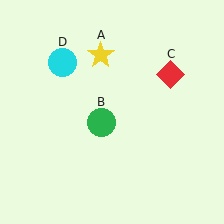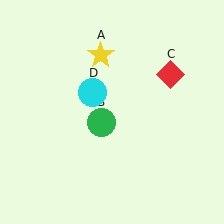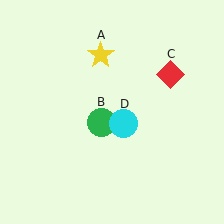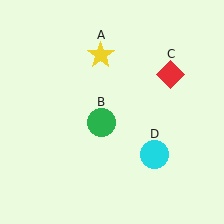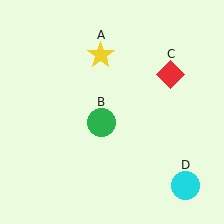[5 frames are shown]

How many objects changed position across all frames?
1 object changed position: cyan circle (object D).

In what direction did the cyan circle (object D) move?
The cyan circle (object D) moved down and to the right.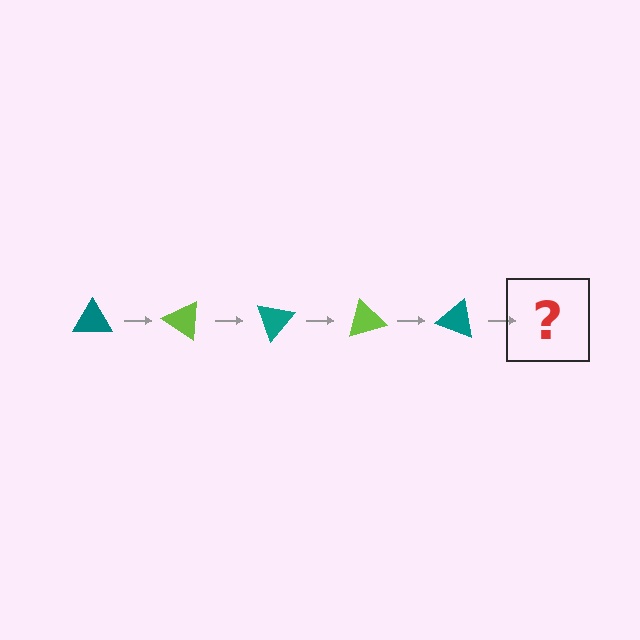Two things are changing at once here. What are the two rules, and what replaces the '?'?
The two rules are that it rotates 35 degrees each step and the color cycles through teal and lime. The '?' should be a lime triangle, rotated 175 degrees from the start.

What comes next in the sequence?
The next element should be a lime triangle, rotated 175 degrees from the start.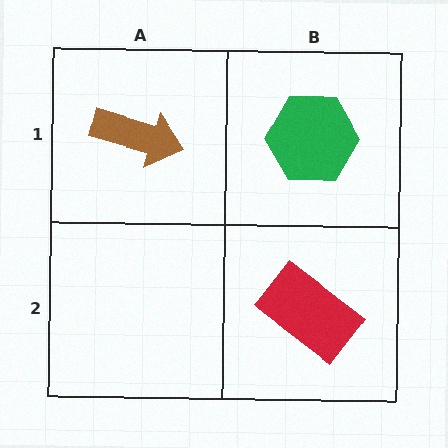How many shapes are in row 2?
1 shape.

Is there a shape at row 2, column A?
No, that cell is empty.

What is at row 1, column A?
A brown arrow.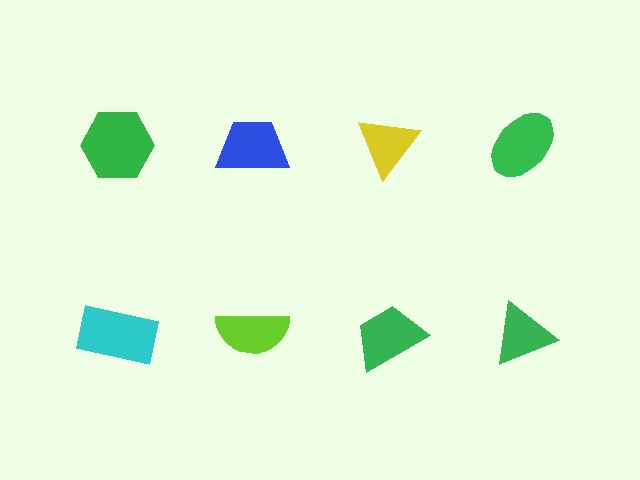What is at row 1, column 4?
A green ellipse.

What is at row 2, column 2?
A lime semicircle.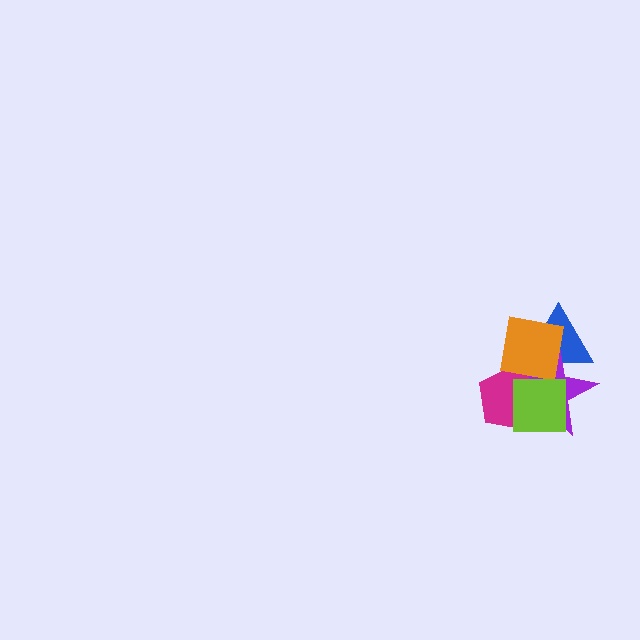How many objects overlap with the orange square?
3 objects overlap with the orange square.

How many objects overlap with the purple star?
4 objects overlap with the purple star.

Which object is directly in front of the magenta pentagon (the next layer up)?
The orange square is directly in front of the magenta pentagon.